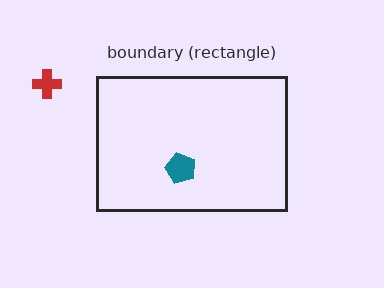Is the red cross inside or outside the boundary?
Outside.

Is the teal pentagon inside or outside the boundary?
Inside.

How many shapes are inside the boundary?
1 inside, 1 outside.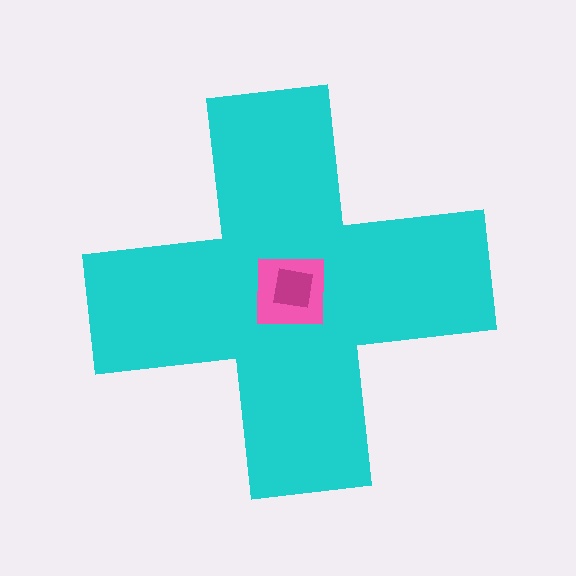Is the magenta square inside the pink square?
Yes.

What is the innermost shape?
The magenta square.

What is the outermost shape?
The cyan cross.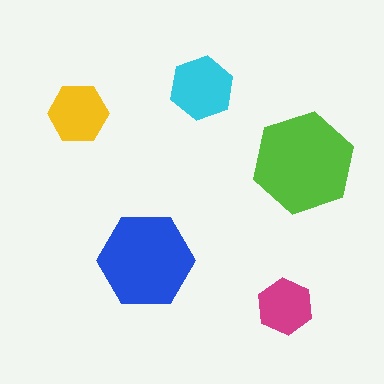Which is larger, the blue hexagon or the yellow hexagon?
The blue one.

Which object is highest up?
The cyan hexagon is topmost.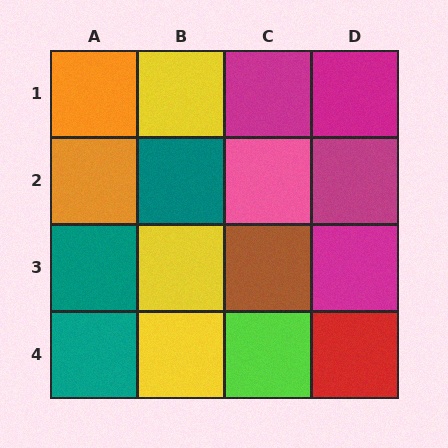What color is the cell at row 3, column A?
Teal.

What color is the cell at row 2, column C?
Pink.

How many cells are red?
1 cell is red.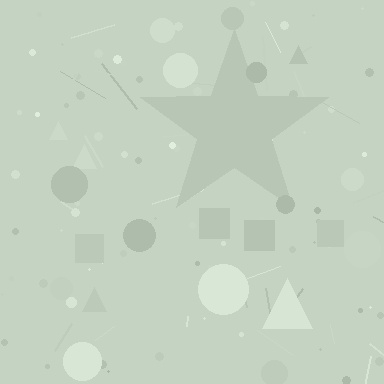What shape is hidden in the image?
A star is hidden in the image.